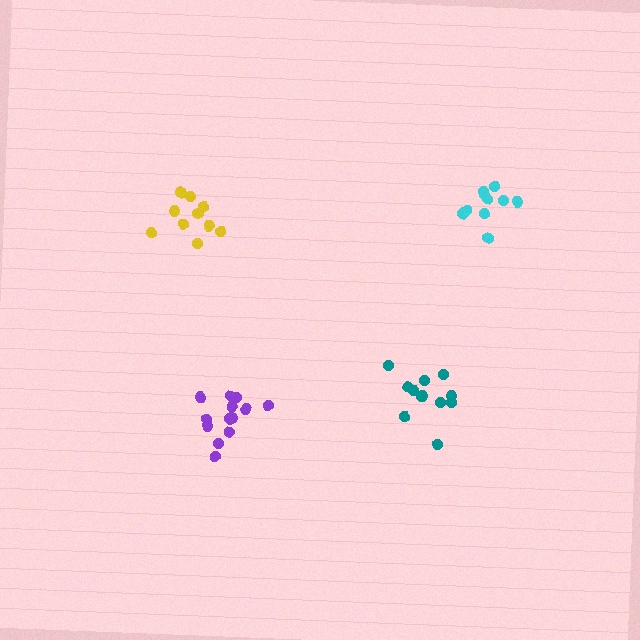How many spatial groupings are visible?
There are 4 spatial groupings.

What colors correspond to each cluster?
The clusters are colored: teal, purple, cyan, yellow.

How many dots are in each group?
Group 1: 12 dots, Group 2: 14 dots, Group 3: 10 dots, Group 4: 10 dots (46 total).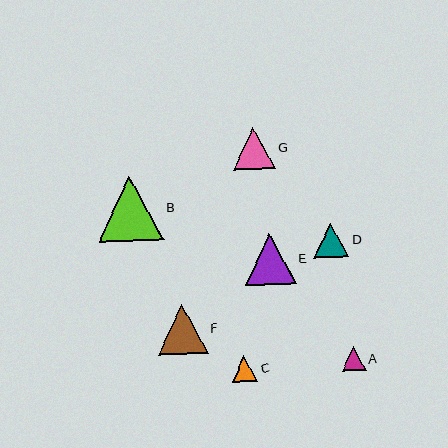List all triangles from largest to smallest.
From largest to smallest: B, E, F, G, D, C, A.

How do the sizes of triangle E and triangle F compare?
Triangle E and triangle F are approximately the same size.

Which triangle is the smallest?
Triangle A is the smallest with a size of approximately 24 pixels.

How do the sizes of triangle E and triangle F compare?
Triangle E and triangle F are approximately the same size.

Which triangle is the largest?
Triangle B is the largest with a size of approximately 66 pixels.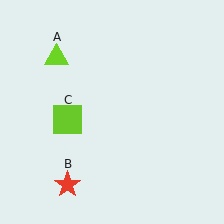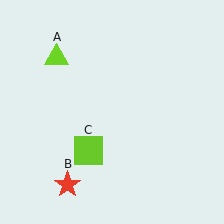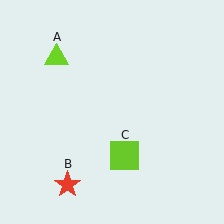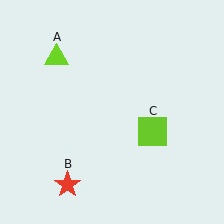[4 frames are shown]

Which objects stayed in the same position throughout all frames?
Lime triangle (object A) and red star (object B) remained stationary.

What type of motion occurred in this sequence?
The lime square (object C) rotated counterclockwise around the center of the scene.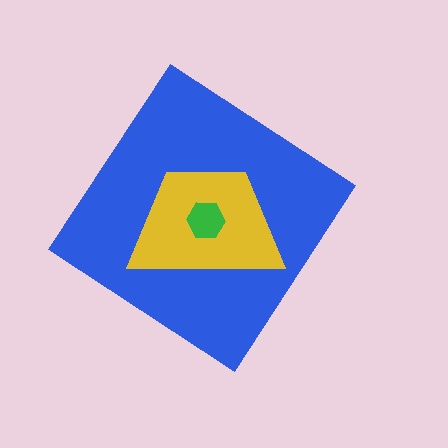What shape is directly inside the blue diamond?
The yellow trapezoid.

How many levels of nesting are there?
3.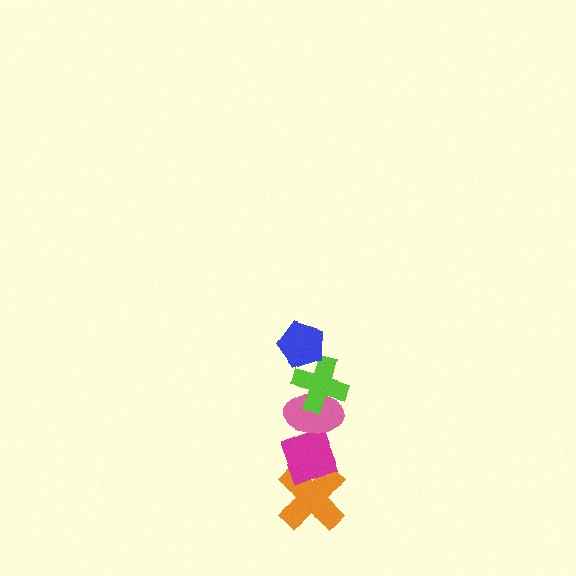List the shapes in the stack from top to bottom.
From top to bottom: the blue pentagon, the lime cross, the pink ellipse, the magenta diamond, the orange cross.